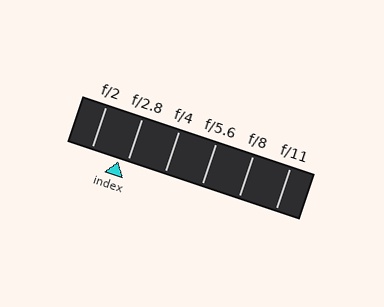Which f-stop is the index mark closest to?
The index mark is closest to f/2.8.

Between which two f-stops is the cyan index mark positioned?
The index mark is between f/2 and f/2.8.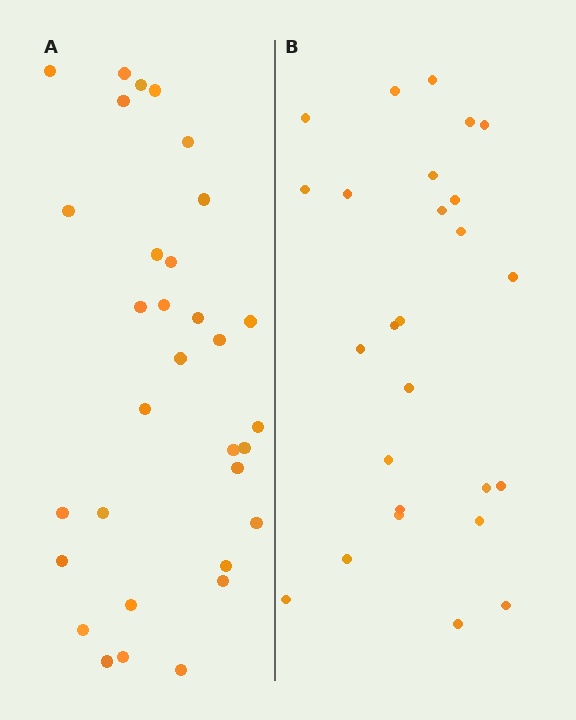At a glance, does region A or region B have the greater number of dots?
Region A (the left region) has more dots.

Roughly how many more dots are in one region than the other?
Region A has about 6 more dots than region B.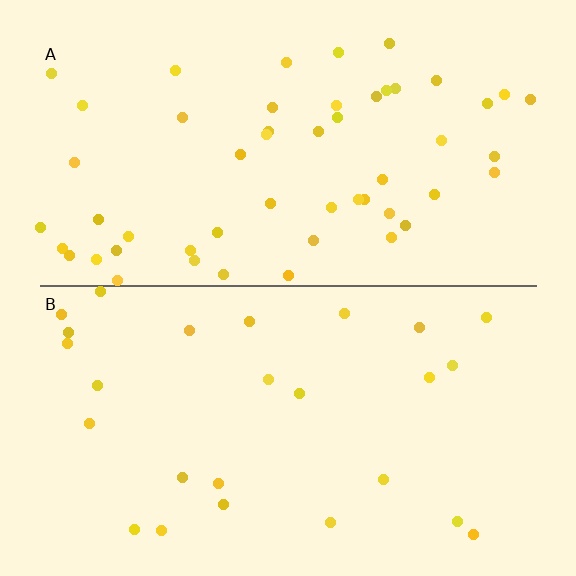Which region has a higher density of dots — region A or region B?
A (the top).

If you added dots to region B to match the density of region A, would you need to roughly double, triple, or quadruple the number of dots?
Approximately double.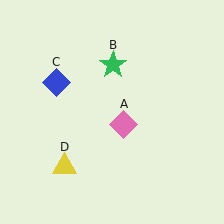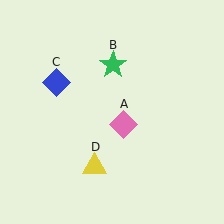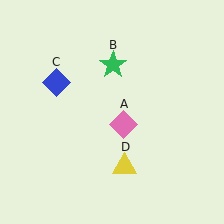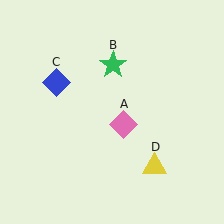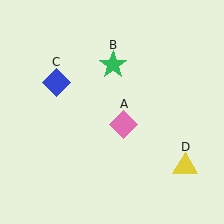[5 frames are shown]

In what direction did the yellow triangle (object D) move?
The yellow triangle (object D) moved right.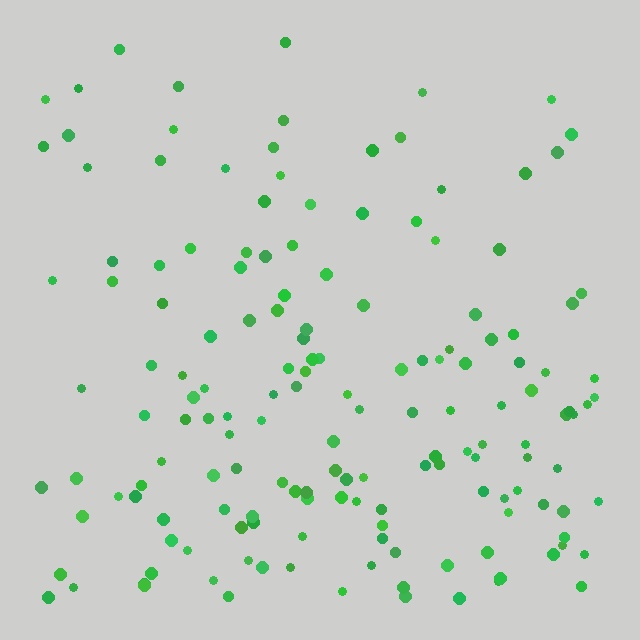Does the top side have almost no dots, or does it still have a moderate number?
Still a moderate number, just noticeably fewer than the bottom.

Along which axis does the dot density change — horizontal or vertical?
Vertical.